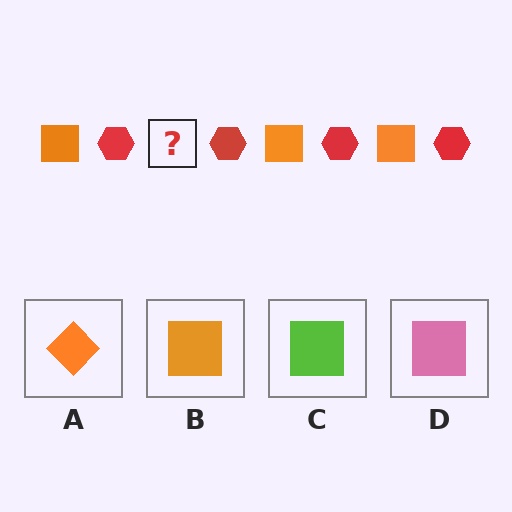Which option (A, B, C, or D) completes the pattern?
B.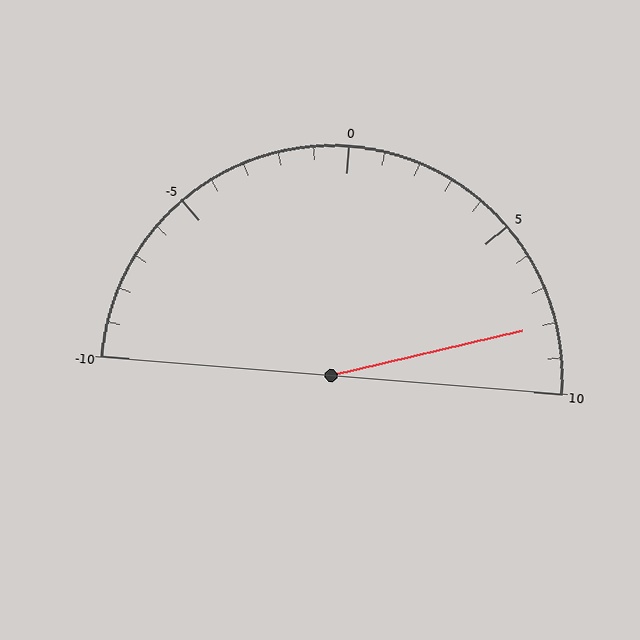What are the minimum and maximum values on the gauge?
The gauge ranges from -10 to 10.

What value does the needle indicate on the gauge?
The needle indicates approximately 8.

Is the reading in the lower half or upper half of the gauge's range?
The reading is in the upper half of the range (-10 to 10).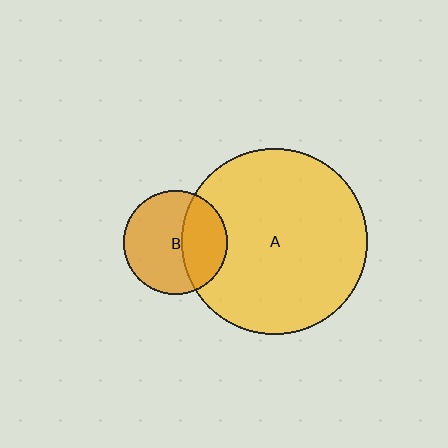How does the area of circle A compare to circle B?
Approximately 3.2 times.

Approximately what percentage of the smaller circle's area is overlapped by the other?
Approximately 35%.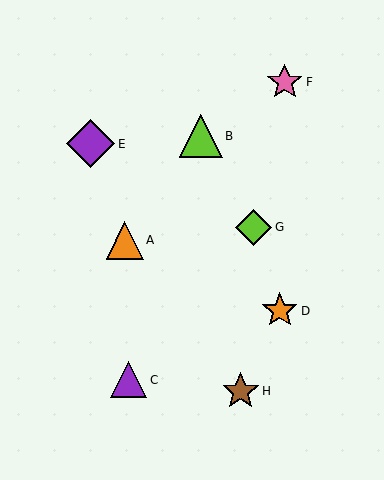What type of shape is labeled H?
Shape H is a brown star.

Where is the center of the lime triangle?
The center of the lime triangle is at (201, 136).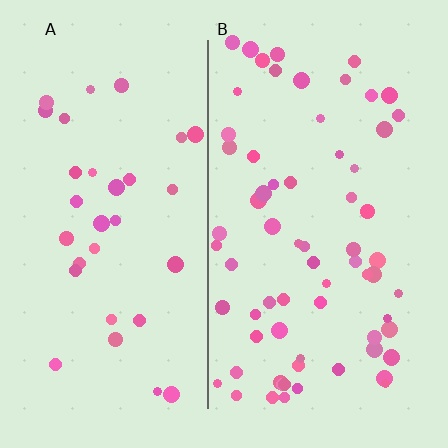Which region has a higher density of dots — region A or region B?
B (the right).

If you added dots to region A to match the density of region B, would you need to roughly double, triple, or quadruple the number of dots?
Approximately double.